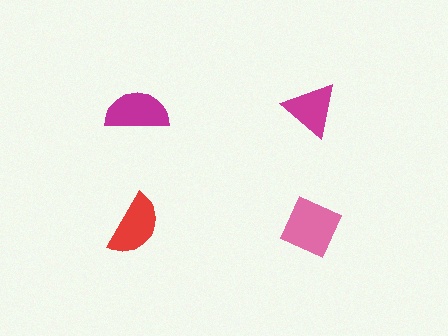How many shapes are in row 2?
2 shapes.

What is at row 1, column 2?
A magenta triangle.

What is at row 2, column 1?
A red semicircle.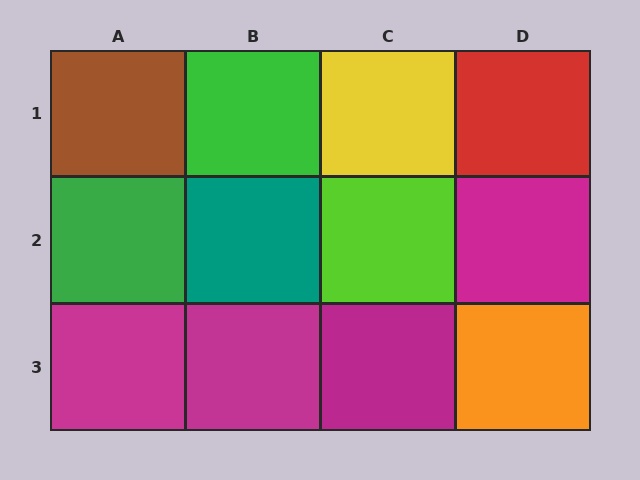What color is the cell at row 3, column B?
Magenta.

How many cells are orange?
1 cell is orange.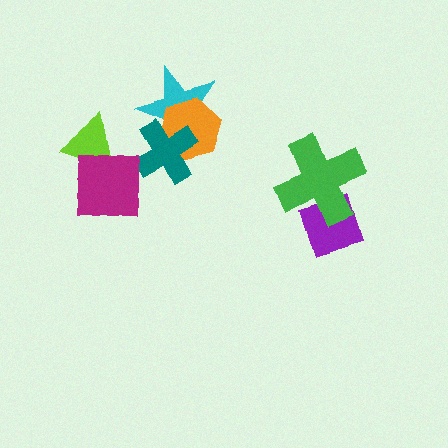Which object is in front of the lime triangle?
The magenta square is in front of the lime triangle.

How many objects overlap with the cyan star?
2 objects overlap with the cyan star.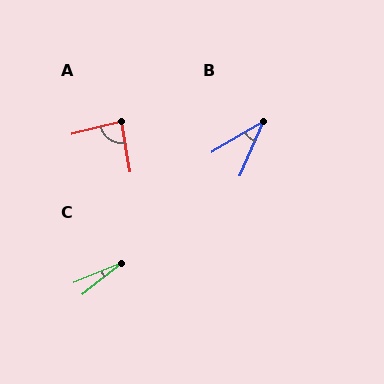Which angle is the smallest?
C, at approximately 16 degrees.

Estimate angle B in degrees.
Approximately 36 degrees.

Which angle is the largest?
A, at approximately 85 degrees.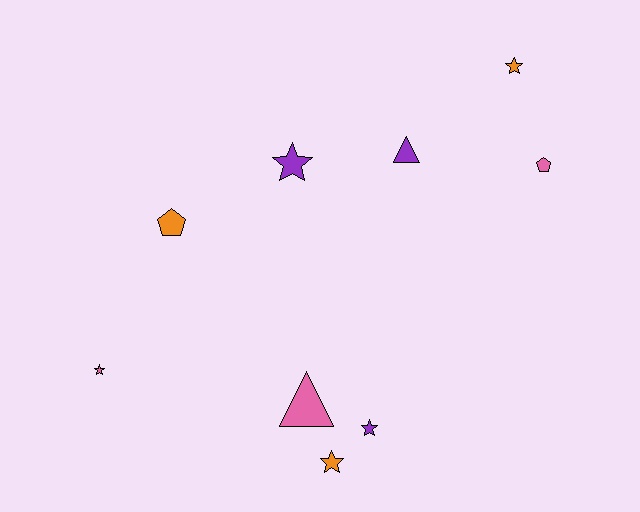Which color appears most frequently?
Pink, with 3 objects.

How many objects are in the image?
There are 9 objects.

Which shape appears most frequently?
Star, with 5 objects.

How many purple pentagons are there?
There are no purple pentagons.